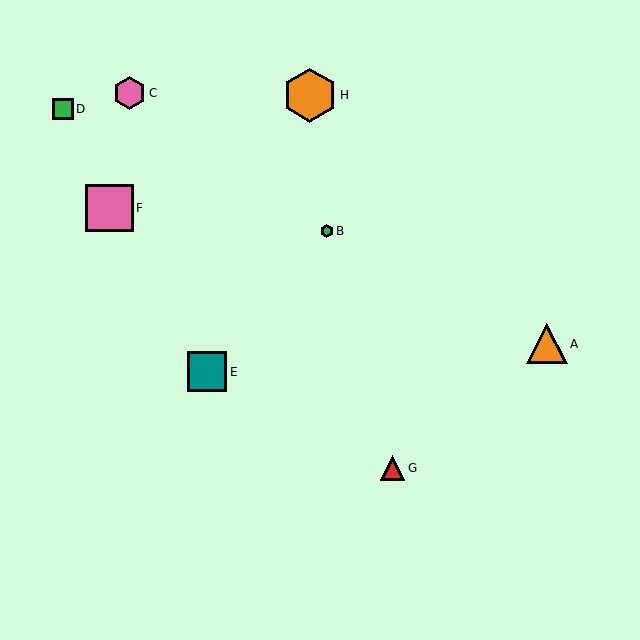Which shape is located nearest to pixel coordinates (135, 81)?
The pink hexagon (labeled C) at (129, 93) is nearest to that location.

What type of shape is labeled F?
Shape F is a pink square.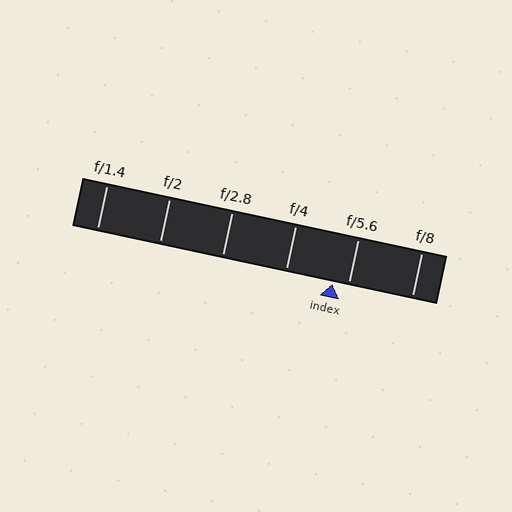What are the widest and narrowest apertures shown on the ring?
The widest aperture shown is f/1.4 and the narrowest is f/8.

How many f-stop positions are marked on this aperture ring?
There are 6 f-stop positions marked.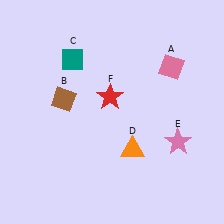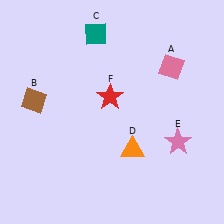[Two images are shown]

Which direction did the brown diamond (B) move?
The brown diamond (B) moved left.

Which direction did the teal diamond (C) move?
The teal diamond (C) moved up.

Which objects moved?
The objects that moved are: the brown diamond (B), the teal diamond (C).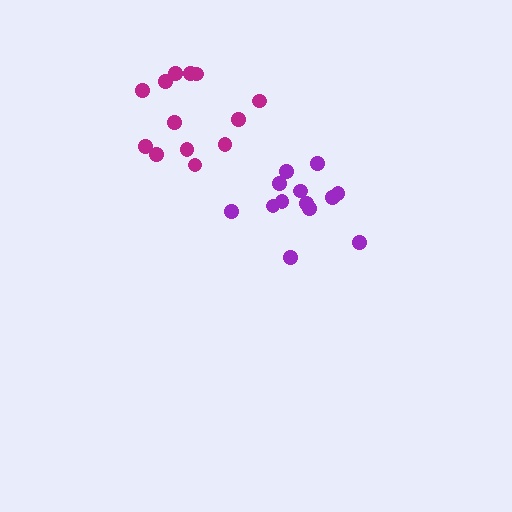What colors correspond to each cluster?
The clusters are colored: purple, magenta.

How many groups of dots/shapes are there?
There are 2 groups.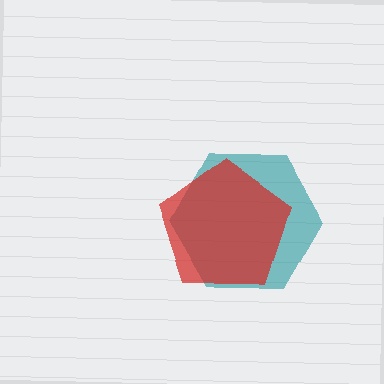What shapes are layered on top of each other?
The layered shapes are: a teal hexagon, a red pentagon.